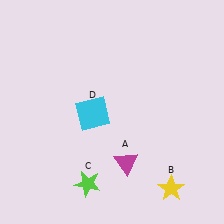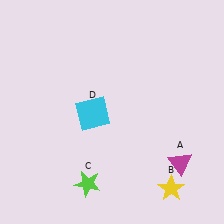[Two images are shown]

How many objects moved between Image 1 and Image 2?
1 object moved between the two images.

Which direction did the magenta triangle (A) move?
The magenta triangle (A) moved right.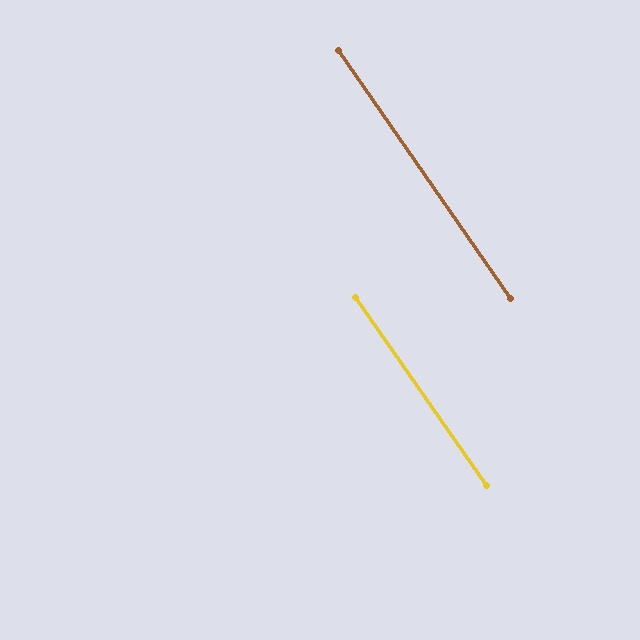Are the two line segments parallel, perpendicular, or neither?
Parallel — their directions differ by only 0.2°.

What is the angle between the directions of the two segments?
Approximately 0 degrees.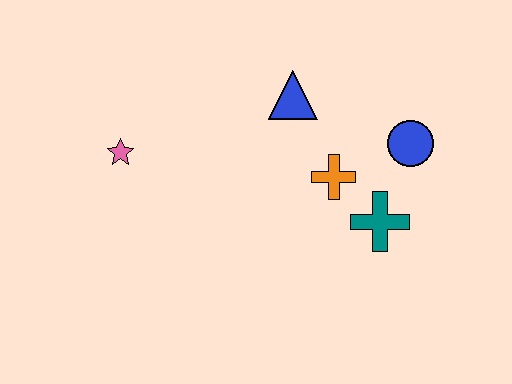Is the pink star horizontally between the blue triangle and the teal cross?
No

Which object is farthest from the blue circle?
The pink star is farthest from the blue circle.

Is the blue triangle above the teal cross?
Yes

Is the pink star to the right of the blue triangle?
No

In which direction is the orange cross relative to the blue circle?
The orange cross is to the left of the blue circle.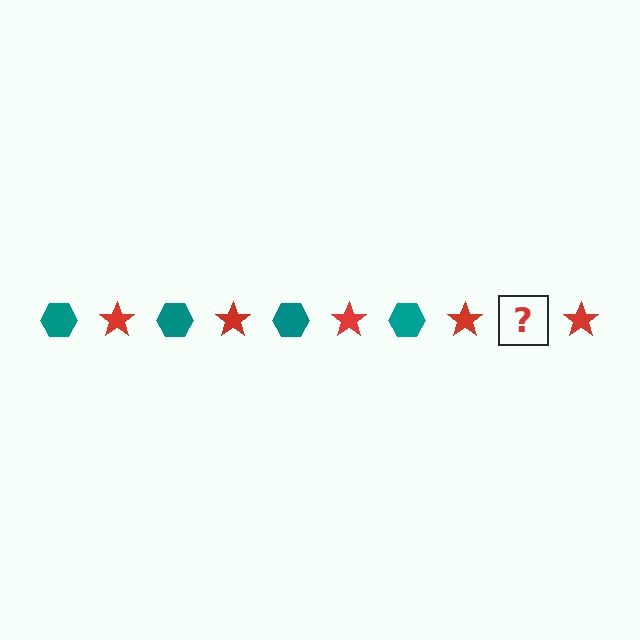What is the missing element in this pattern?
The missing element is a teal hexagon.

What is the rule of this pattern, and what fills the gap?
The rule is that the pattern alternates between teal hexagon and red star. The gap should be filled with a teal hexagon.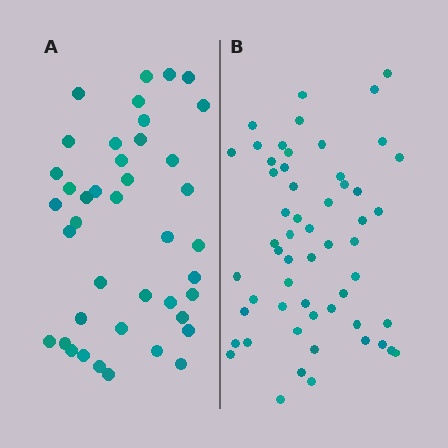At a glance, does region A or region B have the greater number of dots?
Region B (the right region) has more dots.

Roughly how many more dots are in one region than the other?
Region B has approximately 15 more dots than region A.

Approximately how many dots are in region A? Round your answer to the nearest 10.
About 40 dots. (The exact count is 41, which rounds to 40.)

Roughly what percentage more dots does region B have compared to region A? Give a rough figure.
About 35% more.